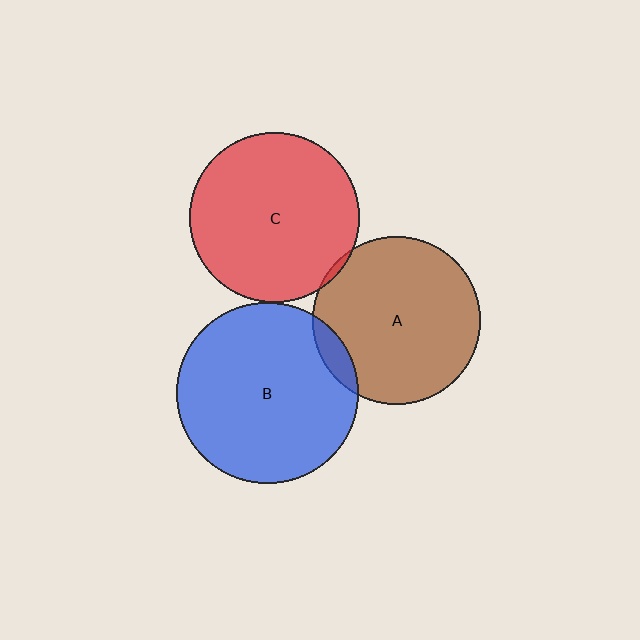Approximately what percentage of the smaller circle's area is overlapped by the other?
Approximately 5%.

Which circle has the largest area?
Circle B (blue).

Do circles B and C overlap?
Yes.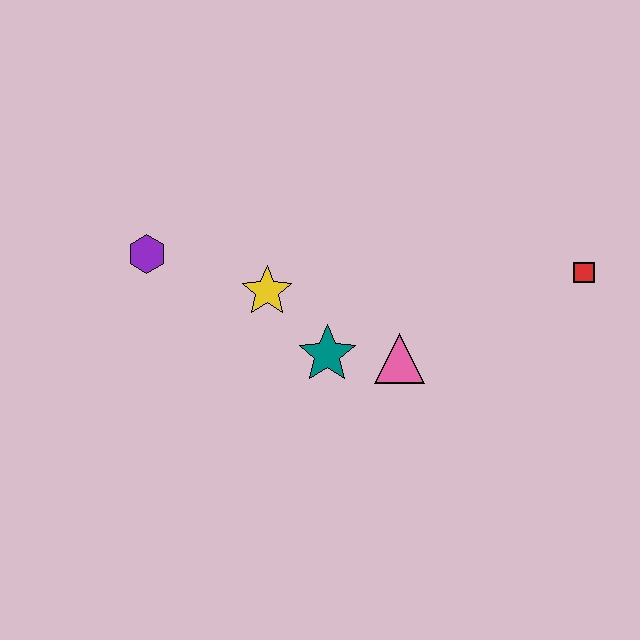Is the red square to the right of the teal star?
Yes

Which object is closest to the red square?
The pink triangle is closest to the red square.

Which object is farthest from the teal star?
The red square is farthest from the teal star.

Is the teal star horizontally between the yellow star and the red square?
Yes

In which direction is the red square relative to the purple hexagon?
The red square is to the right of the purple hexagon.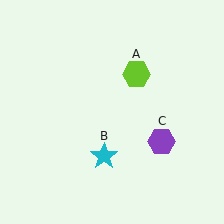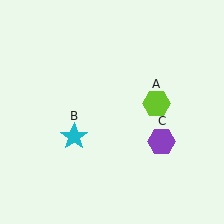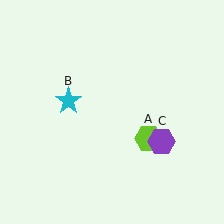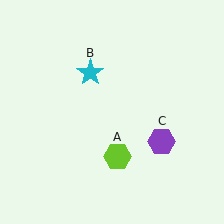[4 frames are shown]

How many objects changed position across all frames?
2 objects changed position: lime hexagon (object A), cyan star (object B).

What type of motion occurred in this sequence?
The lime hexagon (object A), cyan star (object B) rotated clockwise around the center of the scene.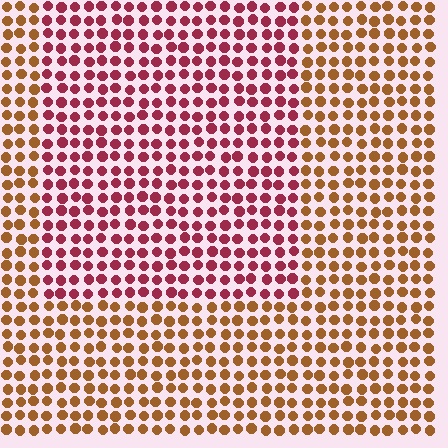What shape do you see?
I see a rectangle.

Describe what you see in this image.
The image is filled with small brown elements in a uniform arrangement. A rectangle-shaped region is visible where the elements are tinted to a slightly different hue, forming a subtle color boundary.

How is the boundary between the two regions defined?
The boundary is defined purely by a slight shift in hue (about 47 degrees). Spacing, size, and orientation are identical on both sides.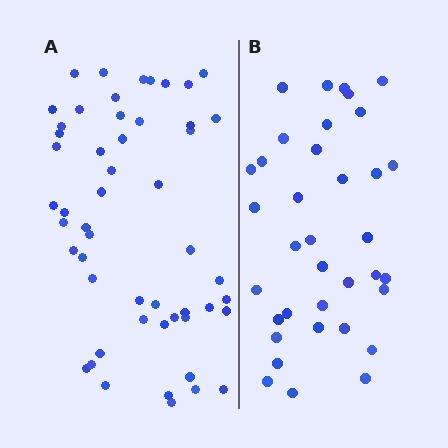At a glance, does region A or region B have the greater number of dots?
Region A (the left region) has more dots.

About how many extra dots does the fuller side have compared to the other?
Region A has approximately 15 more dots than region B.